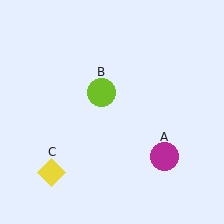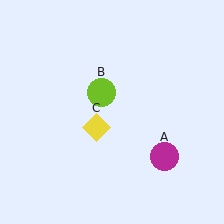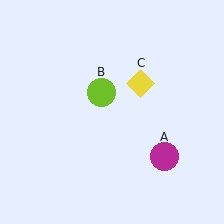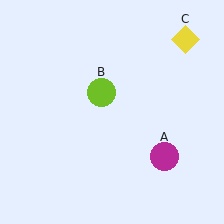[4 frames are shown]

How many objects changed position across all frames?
1 object changed position: yellow diamond (object C).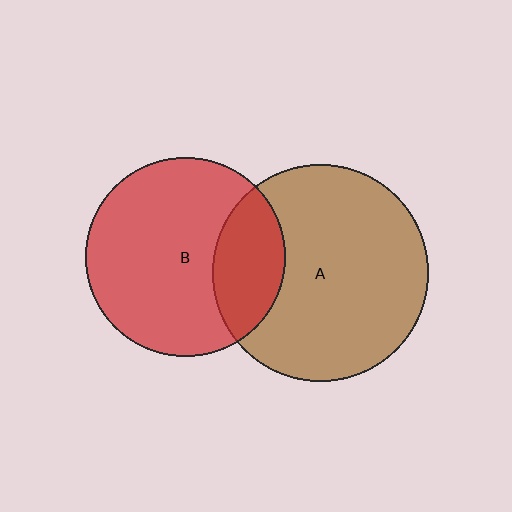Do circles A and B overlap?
Yes.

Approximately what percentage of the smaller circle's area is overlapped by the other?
Approximately 25%.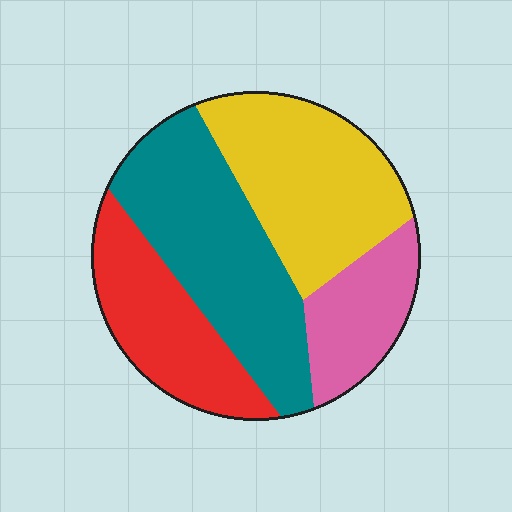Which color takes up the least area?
Pink, at roughly 15%.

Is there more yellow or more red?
Yellow.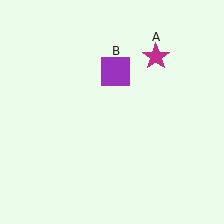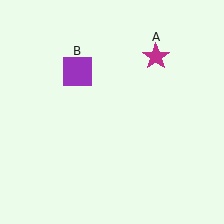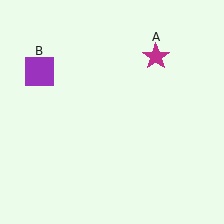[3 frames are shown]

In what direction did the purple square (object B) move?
The purple square (object B) moved left.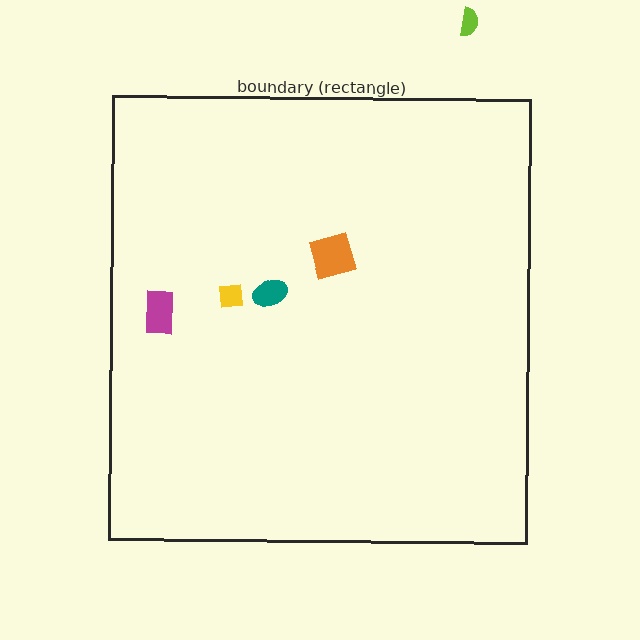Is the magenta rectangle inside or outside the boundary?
Inside.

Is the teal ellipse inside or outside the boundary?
Inside.